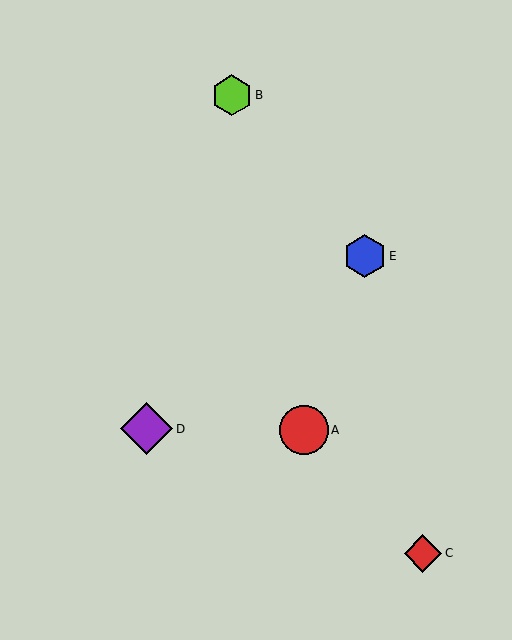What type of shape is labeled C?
Shape C is a red diamond.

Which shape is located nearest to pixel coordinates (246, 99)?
The lime hexagon (labeled B) at (232, 95) is nearest to that location.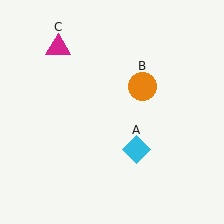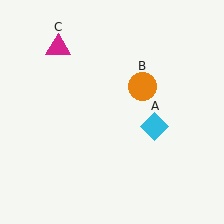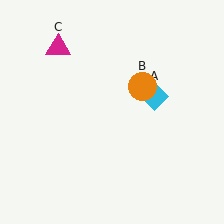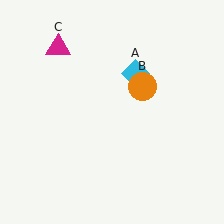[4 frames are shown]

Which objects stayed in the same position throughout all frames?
Orange circle (object B) and magenta triangle (object C) remained stationary.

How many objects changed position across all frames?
1 object changed position: cyan diamond (object A).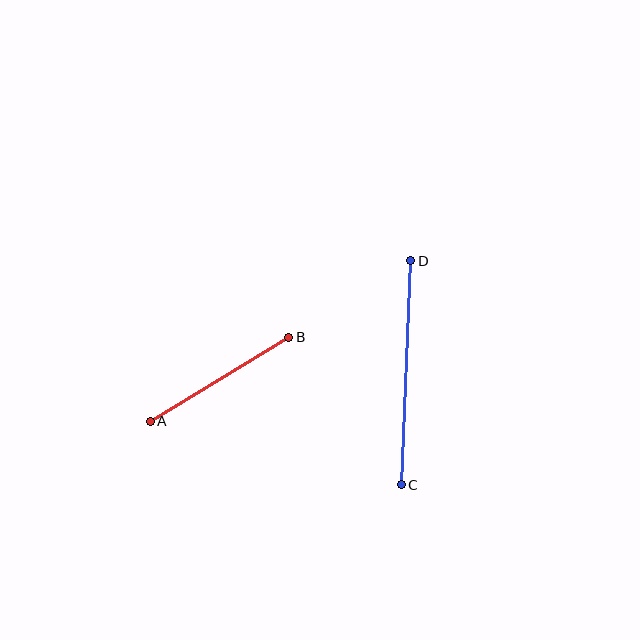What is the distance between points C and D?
The distance is approximately 224 pixels.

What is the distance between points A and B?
The distance is approximately 162 pixels.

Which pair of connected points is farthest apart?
Points C and D are farthest apart.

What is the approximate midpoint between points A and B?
The midpoint is at approximately (219, 379) pixels.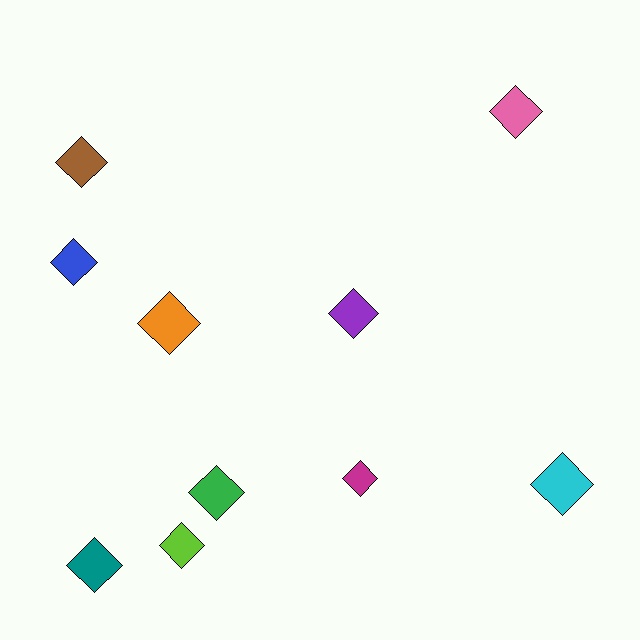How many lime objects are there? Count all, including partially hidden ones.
There is 1 lime object.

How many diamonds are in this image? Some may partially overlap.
There are 10 diamonds.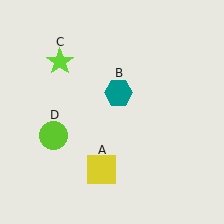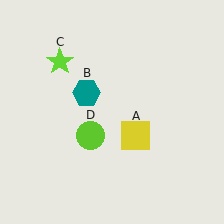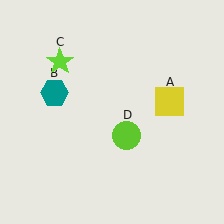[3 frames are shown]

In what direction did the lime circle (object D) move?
The lime circle (object D) moved right.